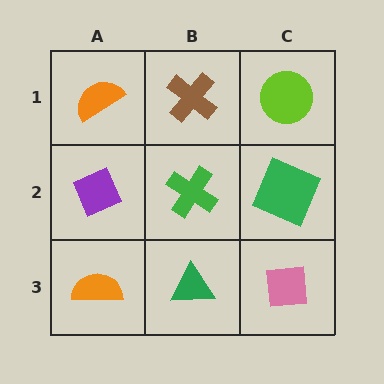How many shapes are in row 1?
3 shapes.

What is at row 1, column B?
A brown cross.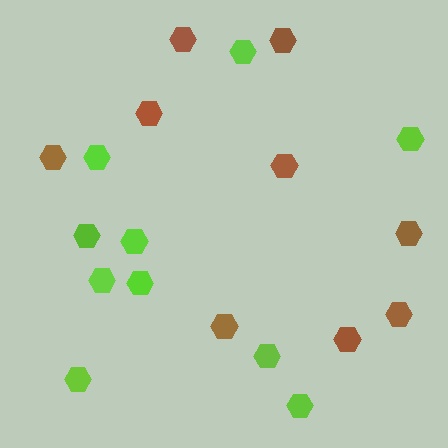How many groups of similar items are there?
There are 2 groups: one group of brown hexagons (9) and one group of lime hexagons (10).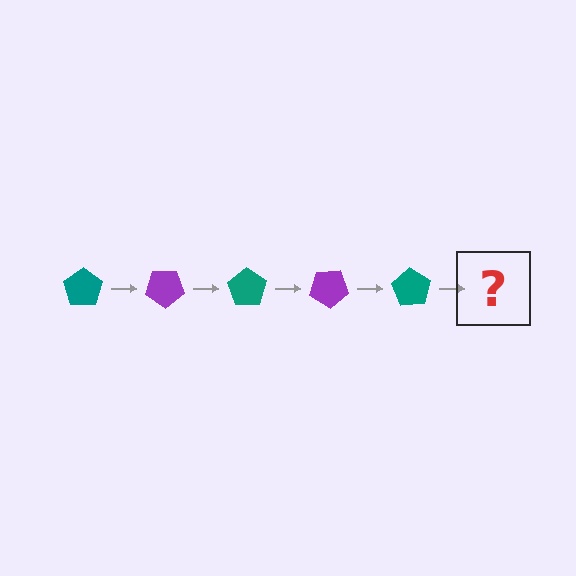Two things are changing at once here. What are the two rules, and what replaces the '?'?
The two rules are that it rotates 35 degrees each step and the color cycles through teal and purple. The '?' should be a purple pentagon, rotated 175 degrees from the start.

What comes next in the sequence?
The next element should be a purple pentagon, rotated 175 degrees from the start.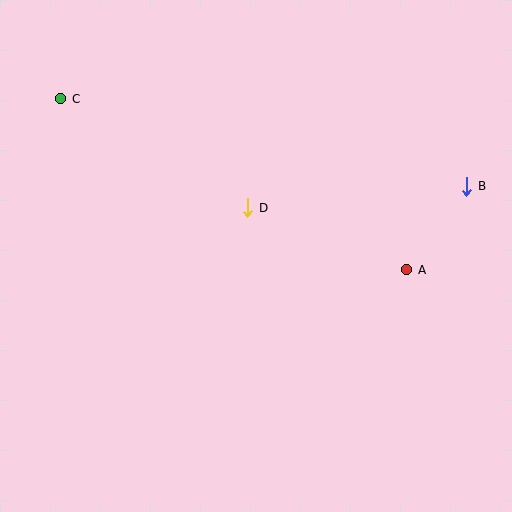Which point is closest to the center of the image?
Point D at (248, 208) is closest to the center.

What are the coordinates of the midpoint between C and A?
The midpoint between C and A is at (234, 184).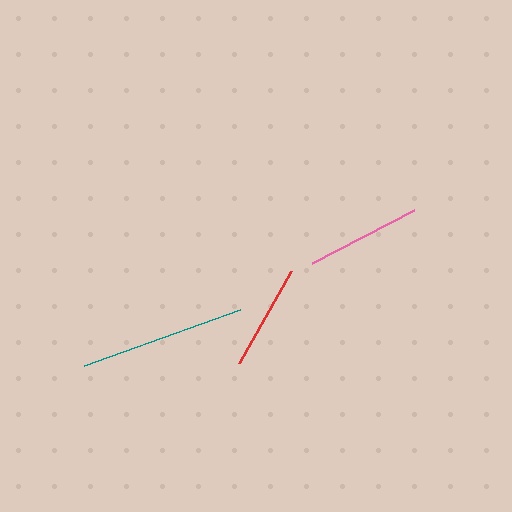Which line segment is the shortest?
The red line is the shortest at approximately 105 pixels.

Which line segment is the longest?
The teal line is the longest at approximately 166 pixels.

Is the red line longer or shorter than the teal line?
The teal line is longer than the red line.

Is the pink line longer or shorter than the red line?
The pink line is longer than the red line.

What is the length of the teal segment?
The teal segment is approximately 166 pixels long.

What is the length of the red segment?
The red segment is approximately 105 pixels long.